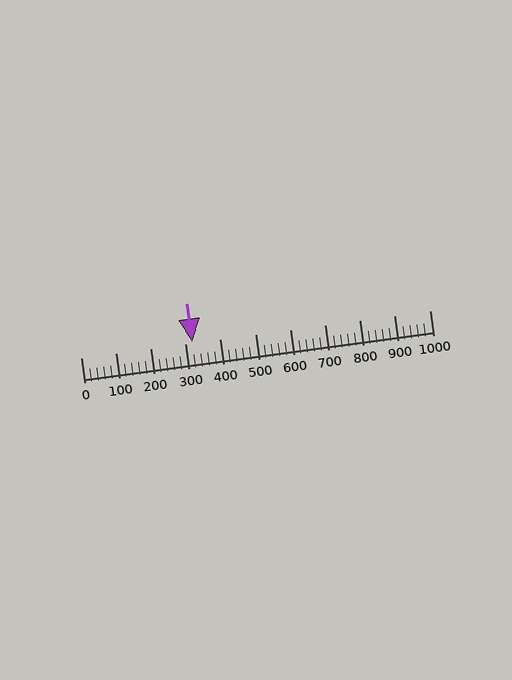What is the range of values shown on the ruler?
The ruler shows values from 0 to 1000.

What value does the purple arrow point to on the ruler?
The purple arrow points to approximately 320.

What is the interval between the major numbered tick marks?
The major tick marks are spaced 100 units apart.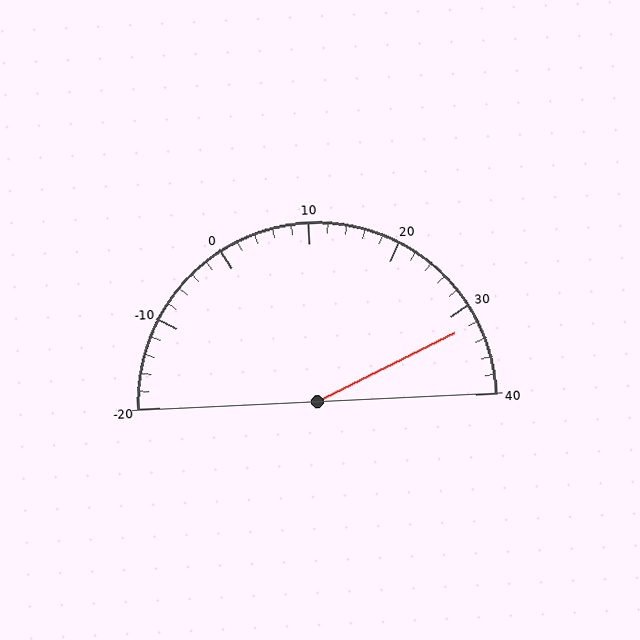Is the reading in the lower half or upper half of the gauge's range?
The reading is in the upper half of the range (-20 to 40).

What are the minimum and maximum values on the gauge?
The gauge ranges from -20 to 40.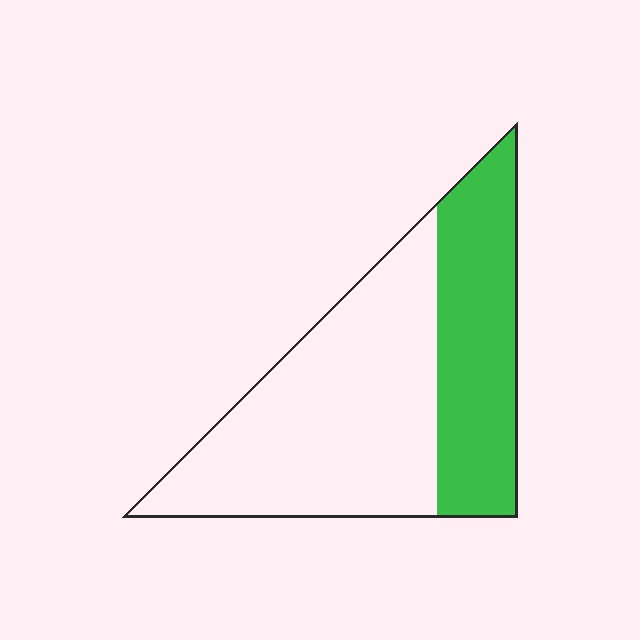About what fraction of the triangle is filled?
About three eighths (3/8).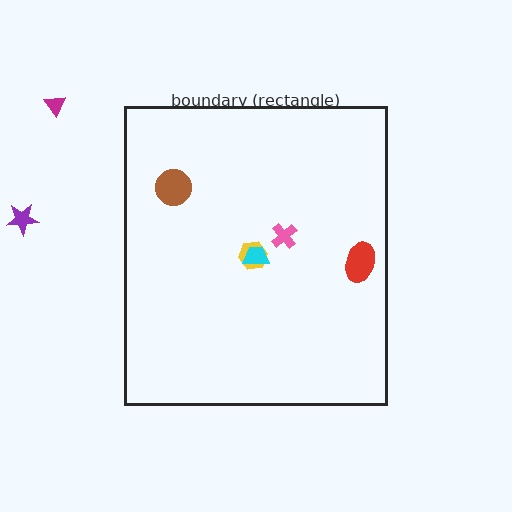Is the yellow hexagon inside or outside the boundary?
Inside.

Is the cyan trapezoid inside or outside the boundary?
Inside.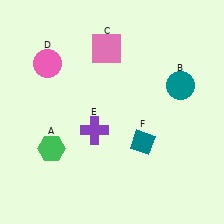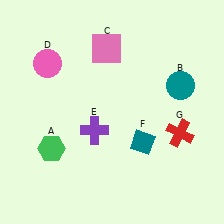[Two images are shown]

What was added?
A red cross (G) was added in Image 2.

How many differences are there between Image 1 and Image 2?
There is 1 difference between the two images.